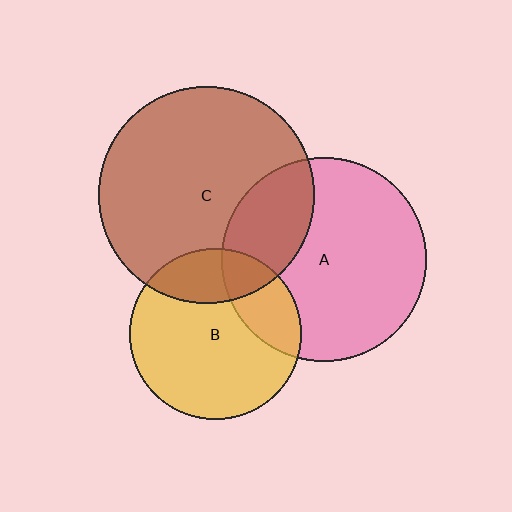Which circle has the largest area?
Circle C (brown).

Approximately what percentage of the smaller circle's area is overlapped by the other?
Approximately 25%.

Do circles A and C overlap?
Yes.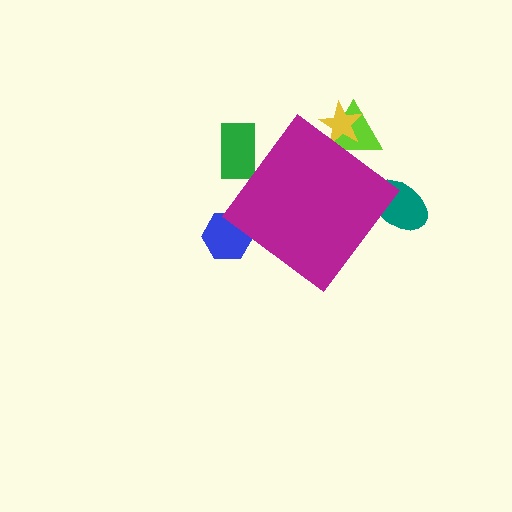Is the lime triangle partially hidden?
Yes, the lime triangle is partially hidden behind the magenta diamond.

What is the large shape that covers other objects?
A magenta diamond.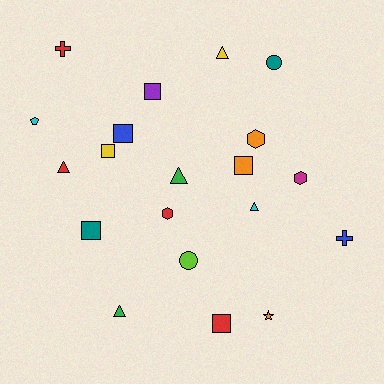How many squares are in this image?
There are 6 squares.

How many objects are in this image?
There are 20 objects.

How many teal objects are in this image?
There are 2 teal objects.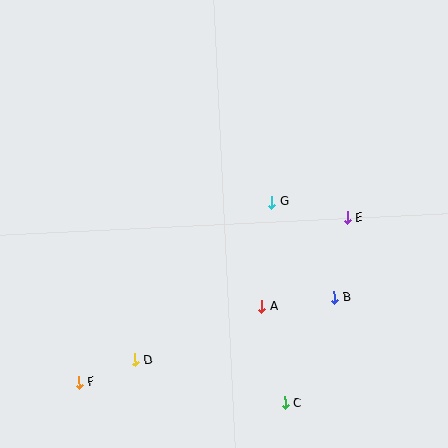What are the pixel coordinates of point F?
Point F is at (79, 382).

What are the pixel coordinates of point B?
Point B is at (334, 298).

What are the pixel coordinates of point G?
Point G is at (272, 202).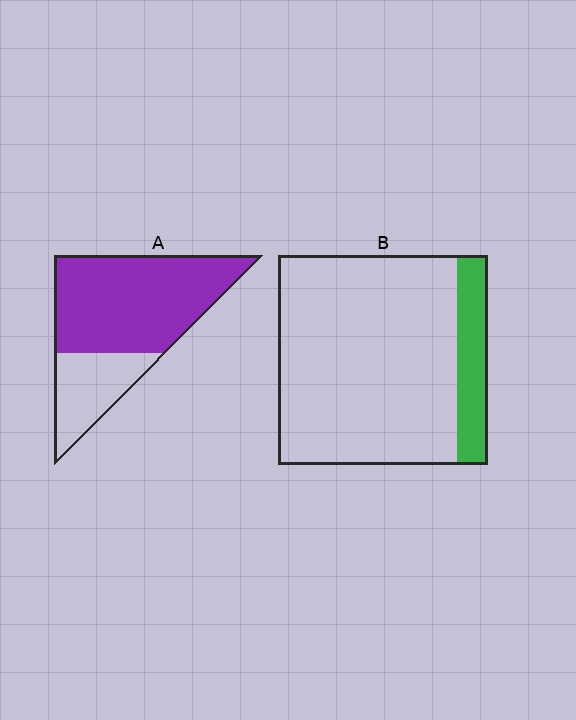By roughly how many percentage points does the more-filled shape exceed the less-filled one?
By roughly 55 percentage points (A over B).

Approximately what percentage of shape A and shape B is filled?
A is approximately 70% and B is approximately 15%.